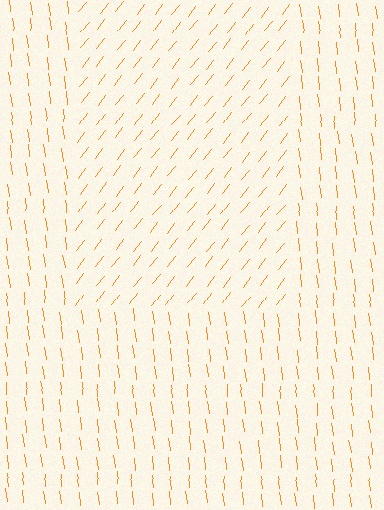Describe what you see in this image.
The image is filled with small orange line segments. A rectangle region in the image has lines oriented differently from the surrounding lines, creating a visible texture boundary.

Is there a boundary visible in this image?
Yes, there is a texture boundary formed by a change in line orientation.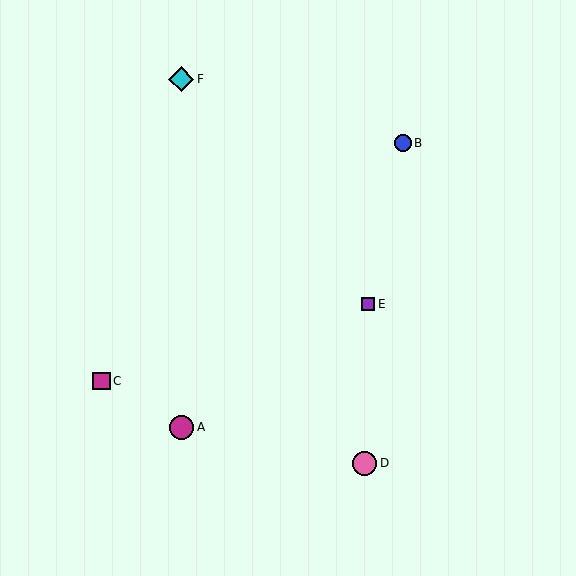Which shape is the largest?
The cyan diamond (labeled F) is the largest.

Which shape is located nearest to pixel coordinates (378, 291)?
The purple square (labeled E) at (368, 304) is nearest to that location.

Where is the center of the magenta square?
The center of the magenta square is at (102, 381).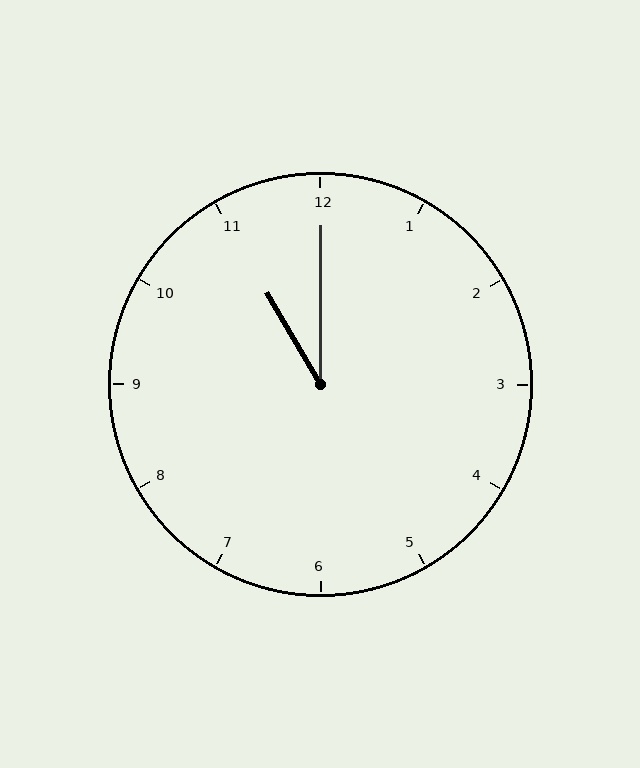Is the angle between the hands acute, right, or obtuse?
It is acute.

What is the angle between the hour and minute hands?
Approximately 30 degrees.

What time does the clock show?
11:00.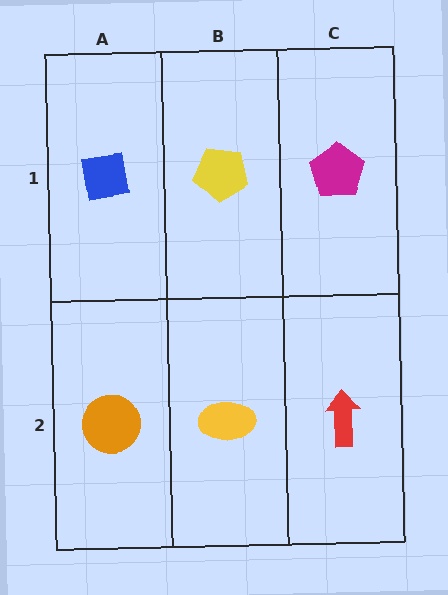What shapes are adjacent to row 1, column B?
A yellow ellipse (row 2, column B), a blue square (row 1, column A), a magenta pentagon (row 1, column C).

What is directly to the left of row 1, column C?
A yellow pentagon.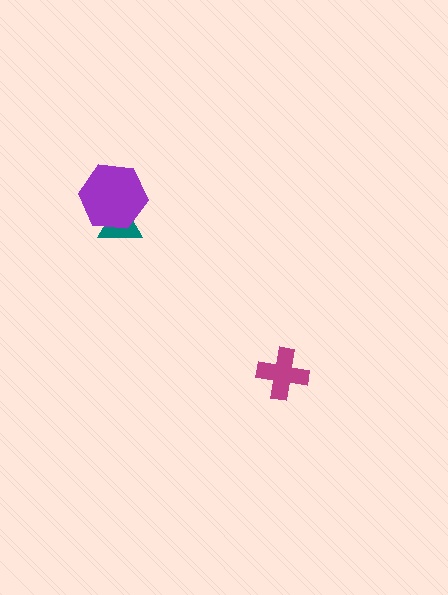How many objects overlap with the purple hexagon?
1 object overlaps with the purple hexagon.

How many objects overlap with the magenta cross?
0 objects overlap with the magenta cross.